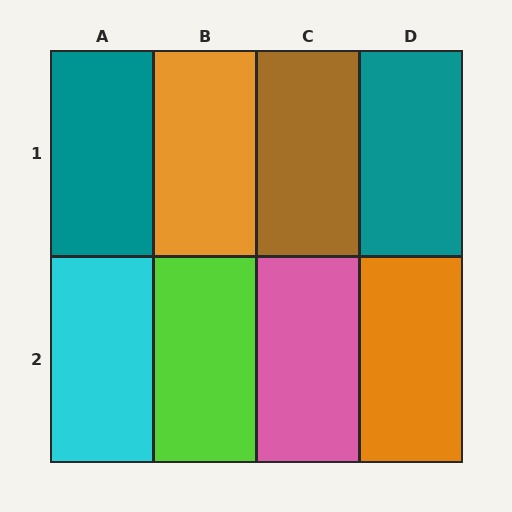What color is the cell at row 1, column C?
Brown.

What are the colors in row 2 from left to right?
Cyan, lime, pink, orange.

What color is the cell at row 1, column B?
Orange.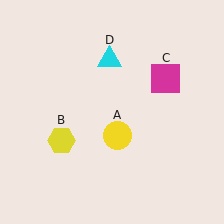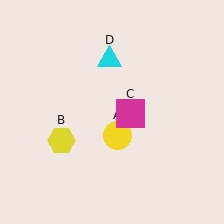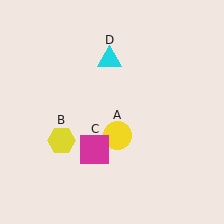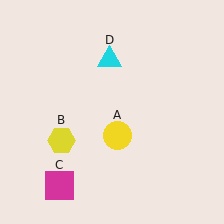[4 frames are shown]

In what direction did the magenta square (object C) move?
The magenta square (object C) moved down and to the left.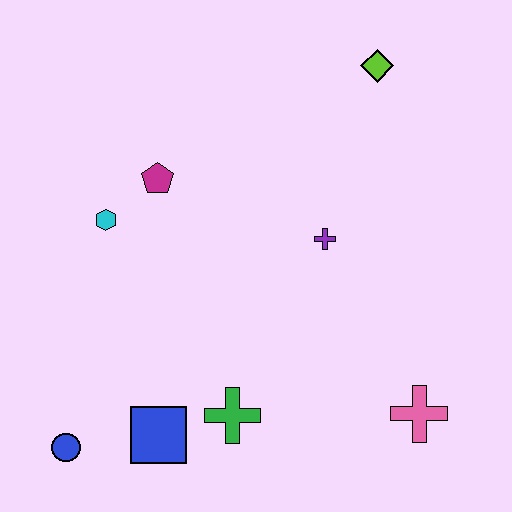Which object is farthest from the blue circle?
The lime diamond is farthest from the blue circle.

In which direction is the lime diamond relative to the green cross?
The lime diamond is above the green cross.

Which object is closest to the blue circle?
The blue square is closest to the blue circle.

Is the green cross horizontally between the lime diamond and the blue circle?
Yes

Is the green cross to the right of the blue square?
Yes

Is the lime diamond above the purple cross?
Yes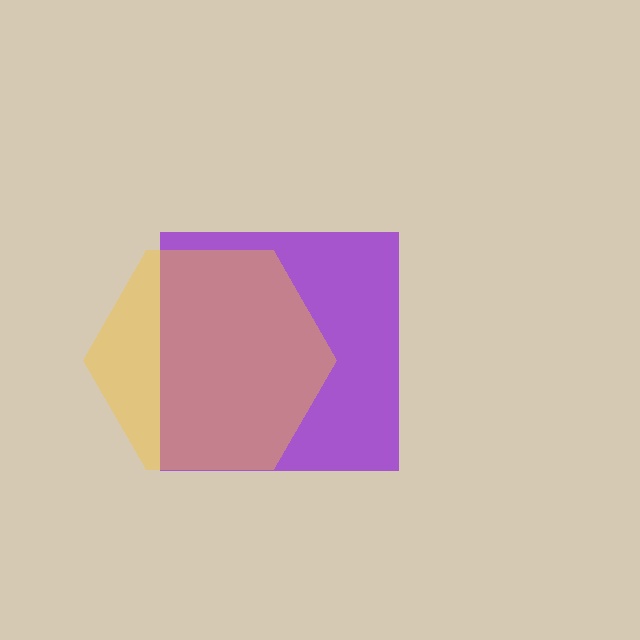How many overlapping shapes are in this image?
There are 2 overlapping shapes in the image.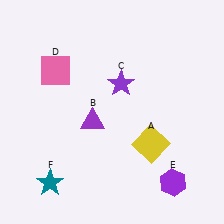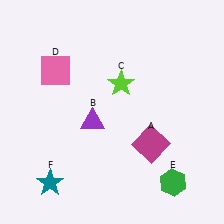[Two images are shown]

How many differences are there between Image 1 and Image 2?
There are 3 differences between the two images.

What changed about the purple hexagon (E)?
In Image 1, E is purple. In Image 2, it changed to green.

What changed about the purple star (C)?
In Image 1, C is purple. In Image 2, it changed to lime.